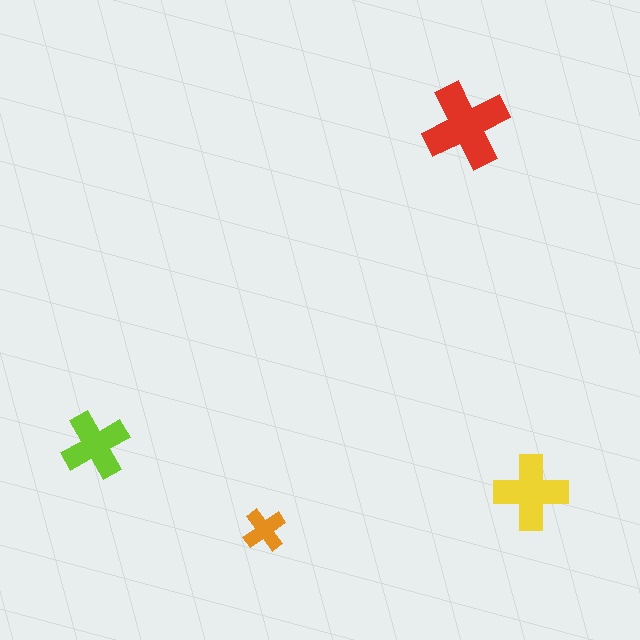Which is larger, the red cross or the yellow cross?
The red one.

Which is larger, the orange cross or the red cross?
The red one.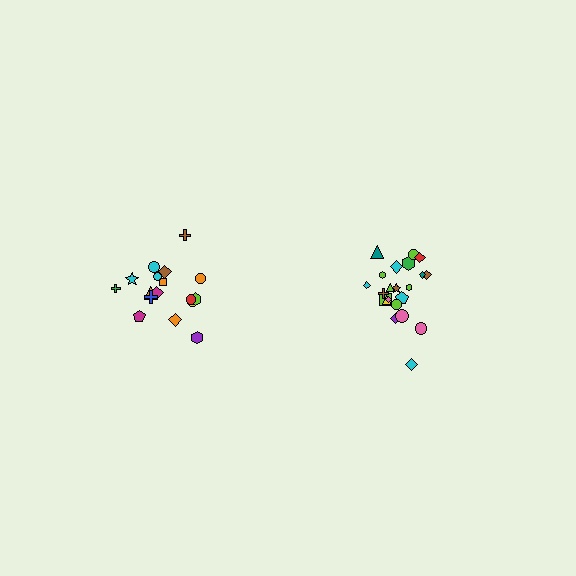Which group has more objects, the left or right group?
The right group.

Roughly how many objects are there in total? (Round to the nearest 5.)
Roughly 40 objects in total.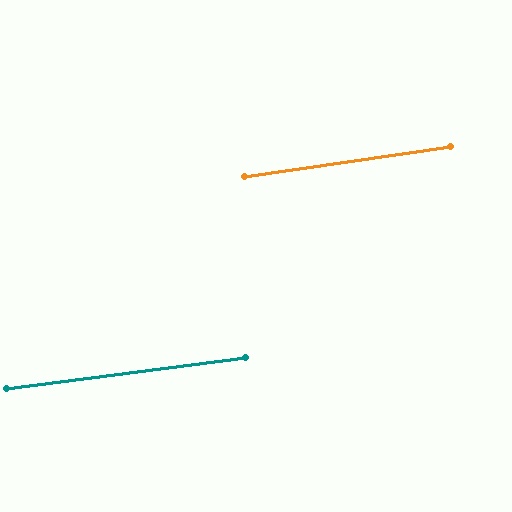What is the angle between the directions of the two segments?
Approximately 1 degree.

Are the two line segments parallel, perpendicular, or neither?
Parallel — their directions differ by only 0.9°.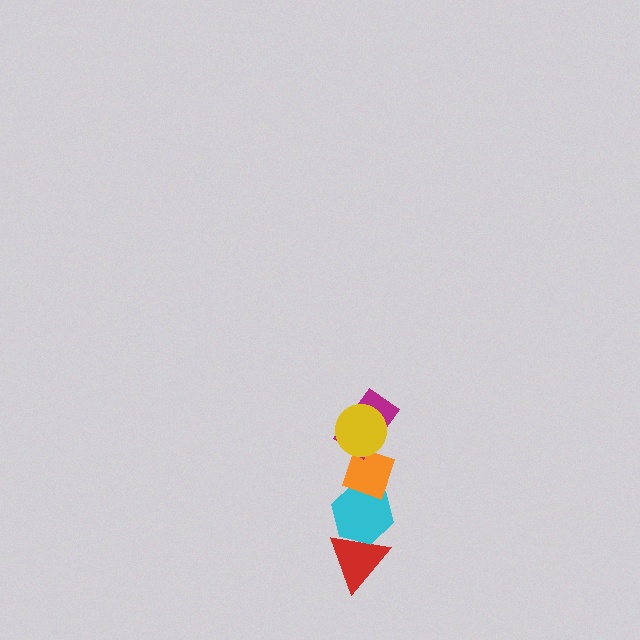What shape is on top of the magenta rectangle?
The yellow circle is on top of the magenta rectangle.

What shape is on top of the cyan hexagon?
The orange diamond is on top of the cyan hexagon.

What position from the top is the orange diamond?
The orange diamond is 3rd from the top.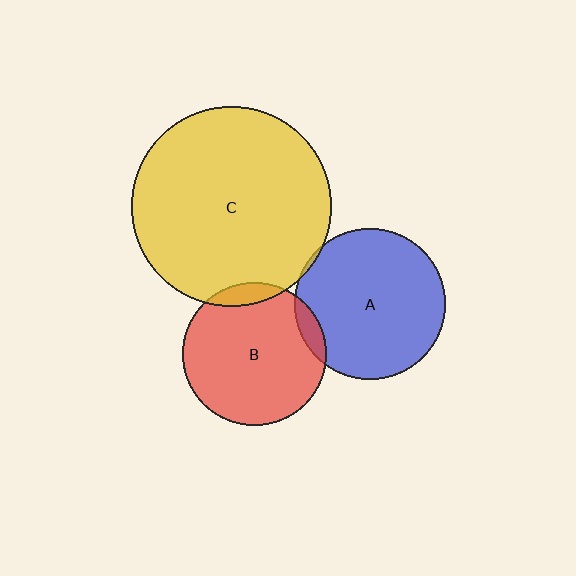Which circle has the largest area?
Circle C (yellow).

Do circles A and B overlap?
Yes.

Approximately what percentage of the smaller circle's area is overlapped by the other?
Approximately 5%.